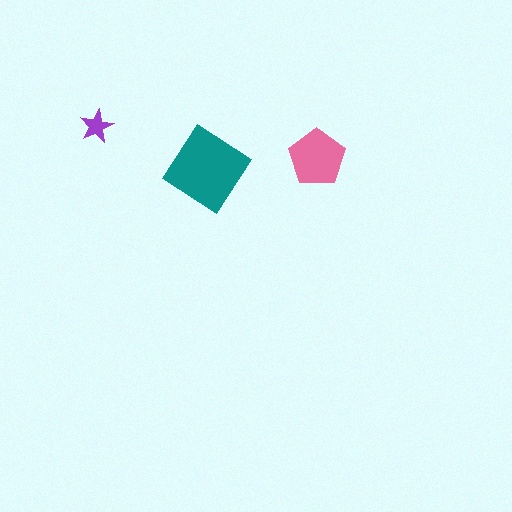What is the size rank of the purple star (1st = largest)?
3rd.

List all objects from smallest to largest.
The purple star, the pink pentagon, the teal diamond.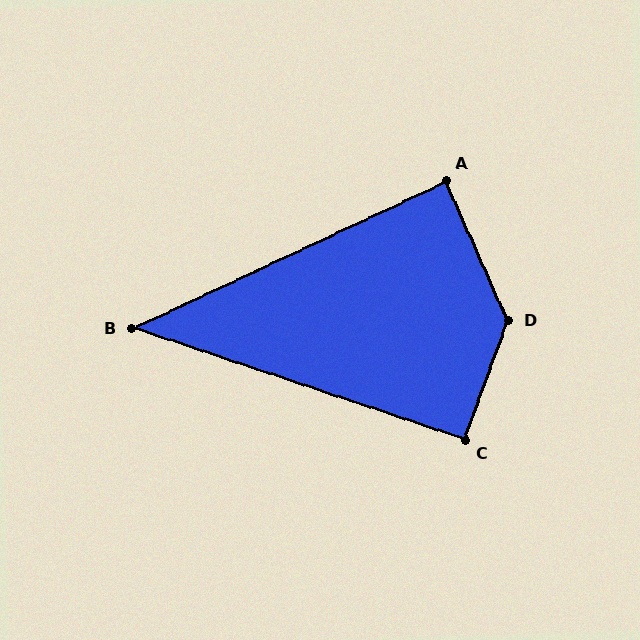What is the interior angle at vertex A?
Approximately 89 degrees (approximately right).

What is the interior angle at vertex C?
Approximately 91 degrees (approximately right).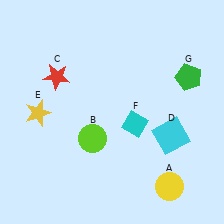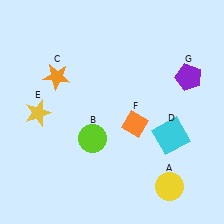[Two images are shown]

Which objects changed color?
C changed from red to orange. F changed from cyan to orange. G changed from green to purple.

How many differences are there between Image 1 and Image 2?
There are 3 differences between the two images.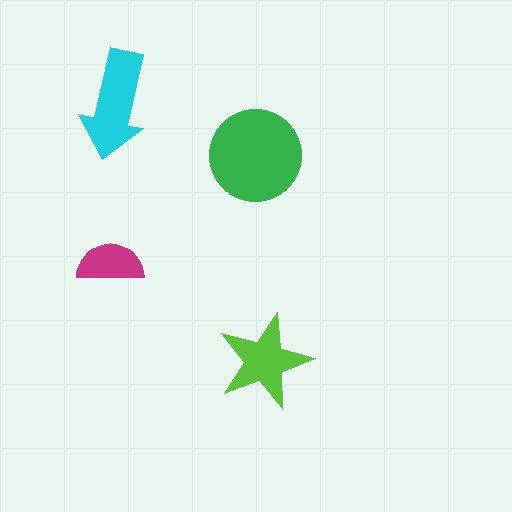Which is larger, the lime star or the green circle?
The green circle.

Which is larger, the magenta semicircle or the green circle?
The green circle.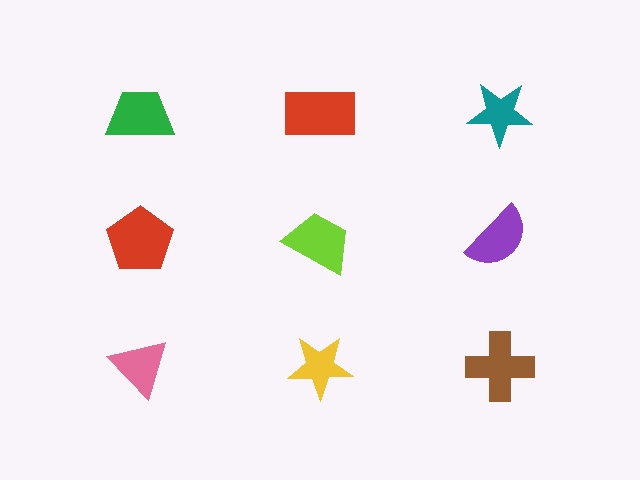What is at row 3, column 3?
A brown cross.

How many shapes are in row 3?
3 shapes.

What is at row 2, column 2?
A lime trapezoid.